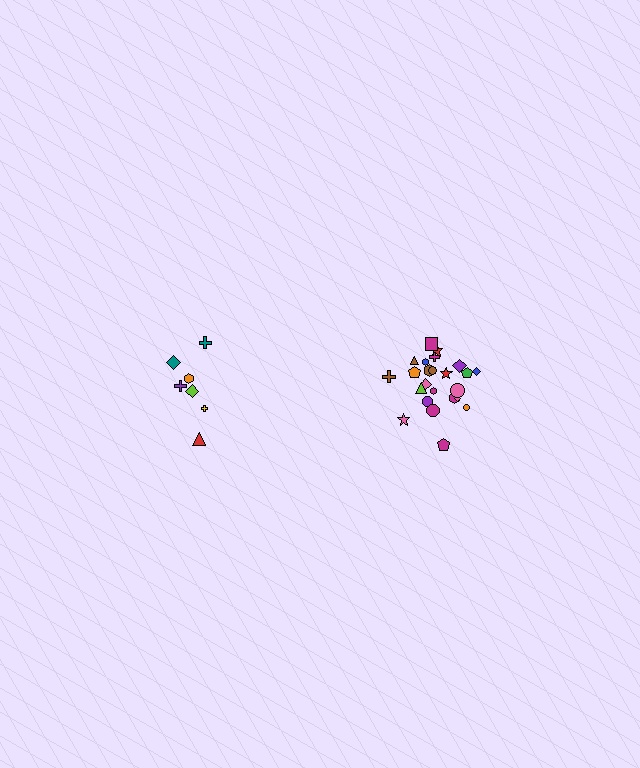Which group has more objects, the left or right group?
The right group.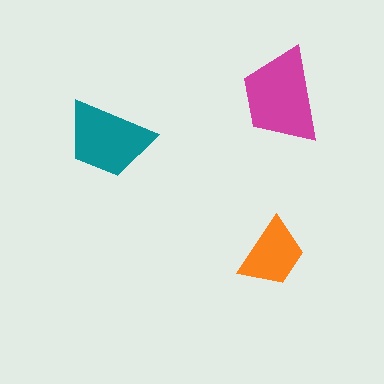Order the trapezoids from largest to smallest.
the magenta one, the teal one, the orange one.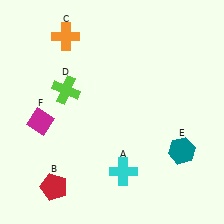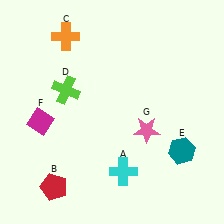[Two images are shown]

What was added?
A pink star (G) was added in Image 2.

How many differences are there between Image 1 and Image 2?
There is 1 difference between the two images.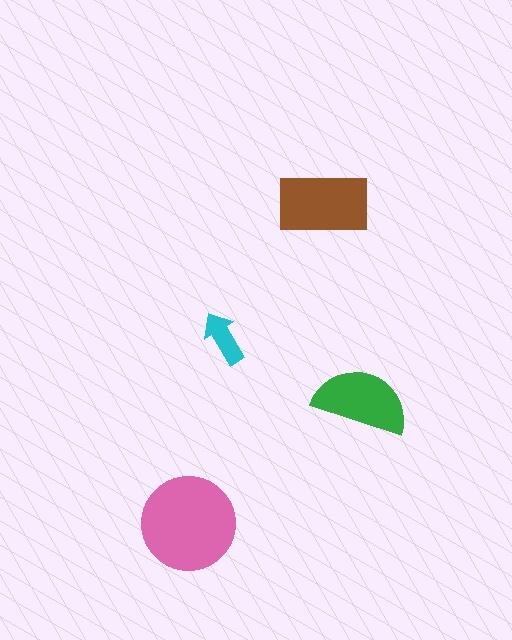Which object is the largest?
The pink circle.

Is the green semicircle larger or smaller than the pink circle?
Smaller.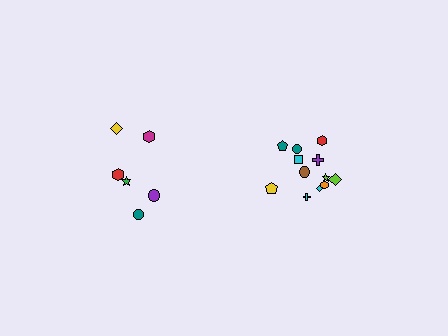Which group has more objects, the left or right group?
The right group.